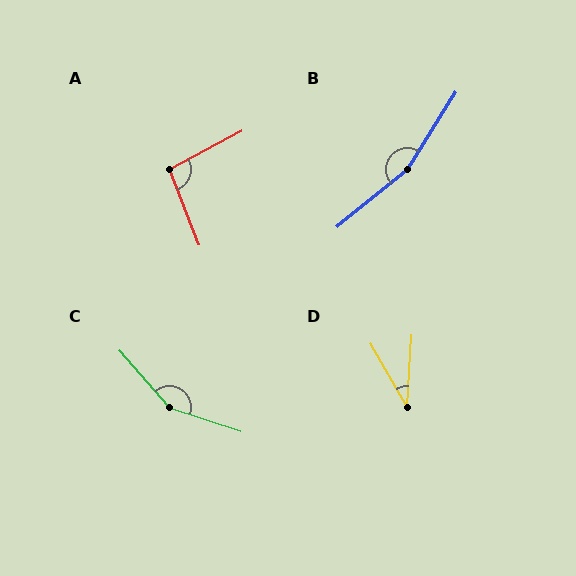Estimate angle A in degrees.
Approximately 97 degrees.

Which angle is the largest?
B, at approximately 162 degrees.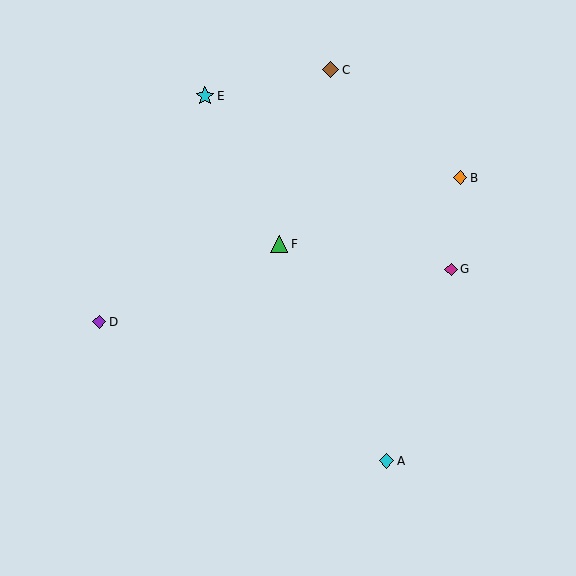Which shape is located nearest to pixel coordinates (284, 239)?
The green triangle (labeled F) at (279, 244) is nearest to that location.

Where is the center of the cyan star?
The center of the cyan star is at (205, 96).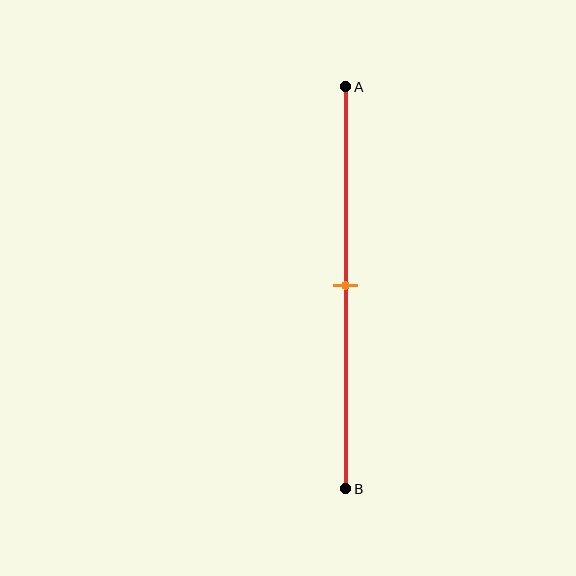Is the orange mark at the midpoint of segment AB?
Yes, the mark is approximately at the midpoint.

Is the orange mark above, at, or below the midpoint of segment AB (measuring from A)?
The orange mark is approximately at the midpoint of segment AB.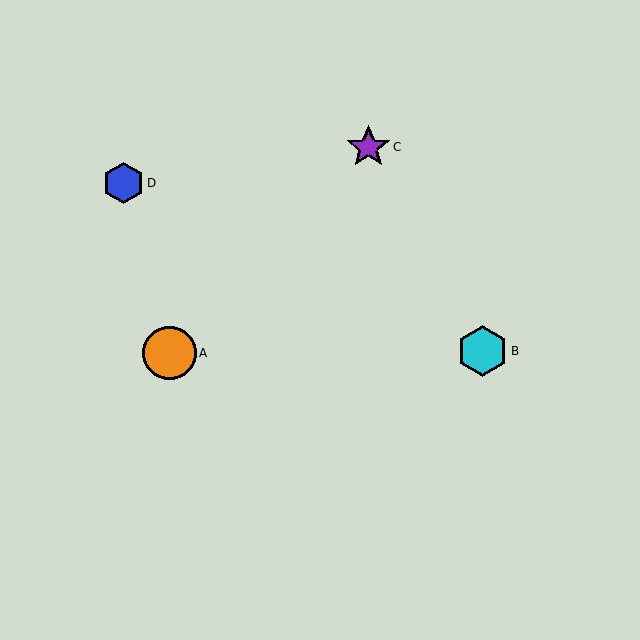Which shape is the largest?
The orange circle (labeled A) is the largest.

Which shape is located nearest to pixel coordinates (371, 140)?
The purple star (labeled C) at (368, 147) is nearest to that location.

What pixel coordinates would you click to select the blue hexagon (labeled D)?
Click at (123, 183) to select the blue hexagon D.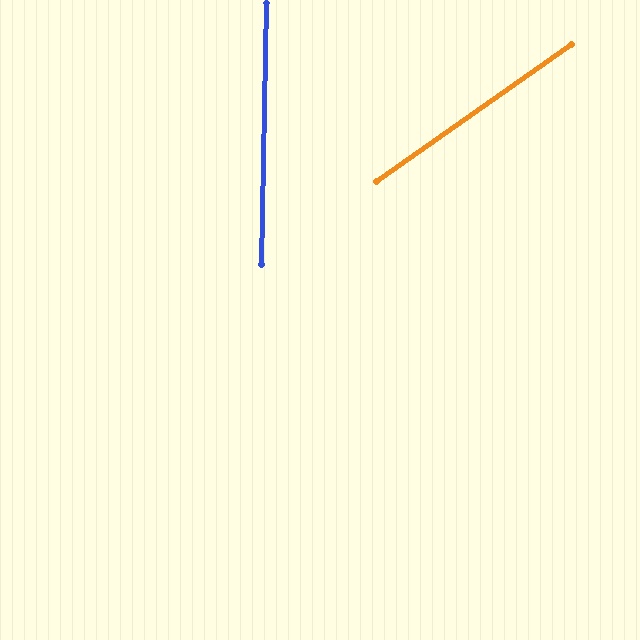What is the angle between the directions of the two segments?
Approximately 54 degrees.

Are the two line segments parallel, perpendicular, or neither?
Neither parallel nor perpendicular — they differ by about 54°.